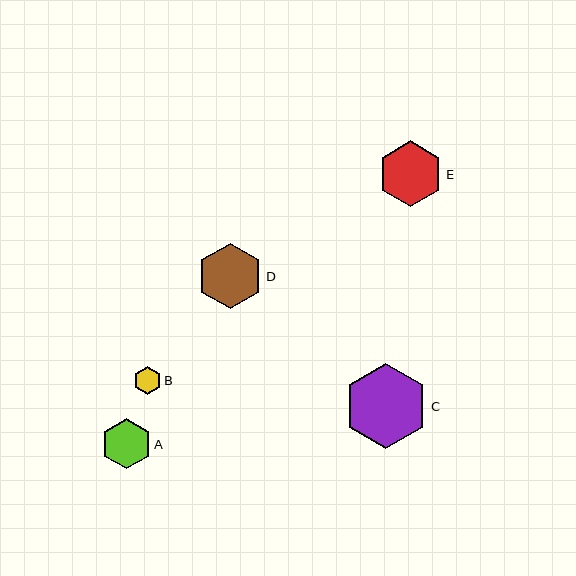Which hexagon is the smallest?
Hexagon B is the smallest with a size of approximately 27 pixels.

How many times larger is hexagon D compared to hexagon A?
Hexagon D is approximately 1.3 times the size of hexagon A.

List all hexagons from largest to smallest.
From largest to smallest: C, E, D, A, B.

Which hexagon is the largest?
Hexagon C is the largest with a size of approximately 85 pixels.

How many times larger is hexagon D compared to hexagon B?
Hexagon D is approximately 2.4 times the size of hexagon B.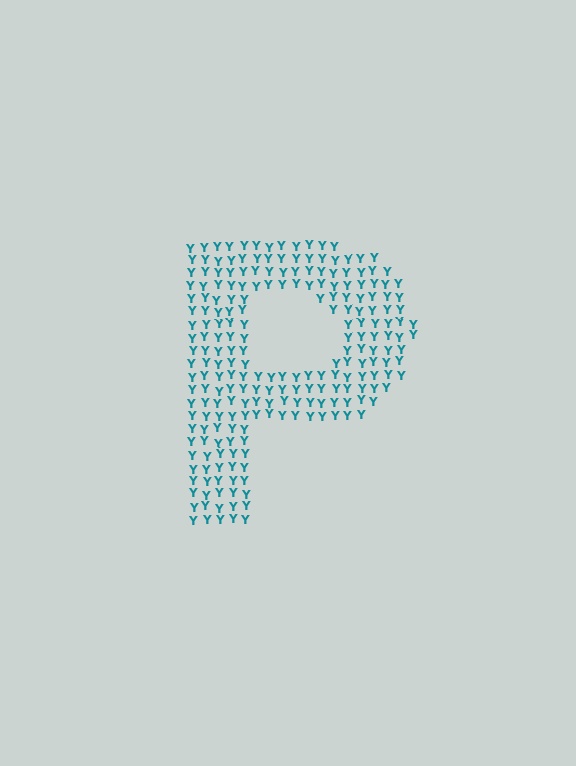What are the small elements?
The small elements are letter Y's.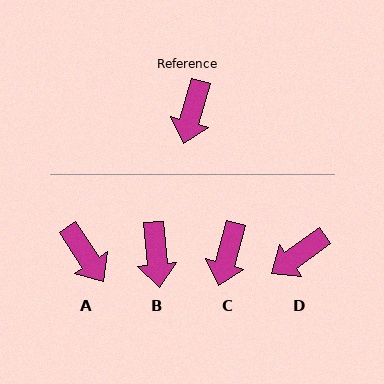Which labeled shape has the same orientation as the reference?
C.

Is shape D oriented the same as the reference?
No, it is off by about 39 degrees.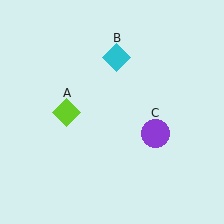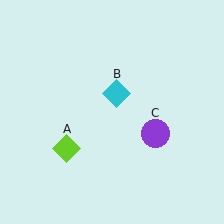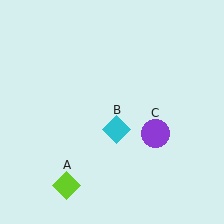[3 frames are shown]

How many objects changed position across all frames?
2 objects changed position: lime diamond (object A), cyan diamond (object B).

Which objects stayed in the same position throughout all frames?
Purple circle (object C) remained stationary.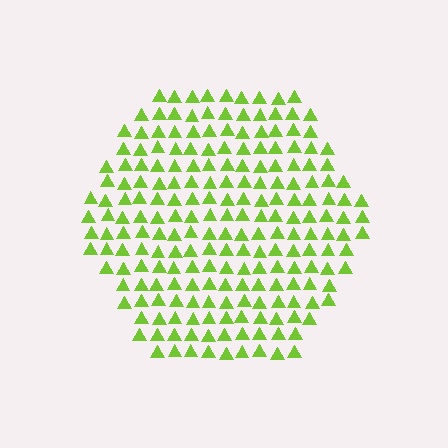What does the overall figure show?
The overall figure shows a hexagon.